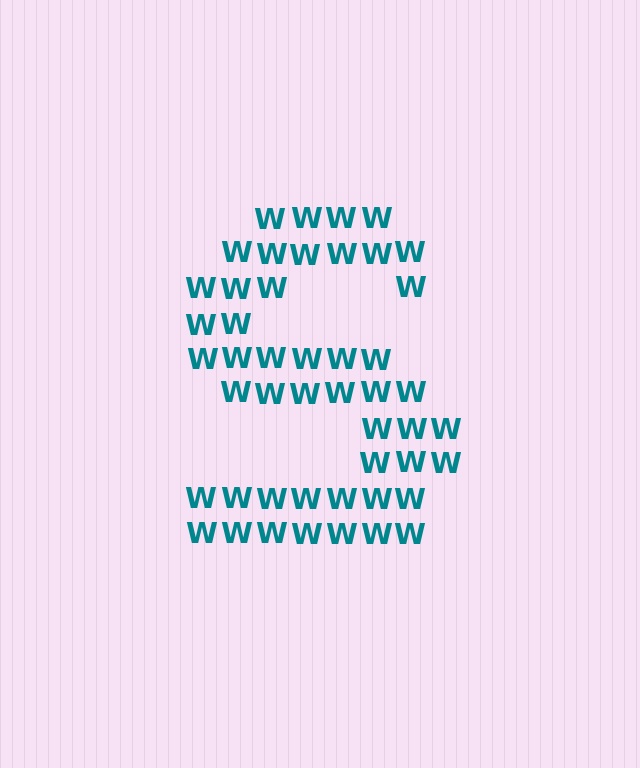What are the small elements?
The small elements are letter W's.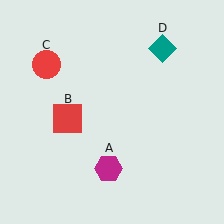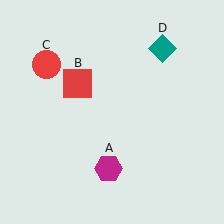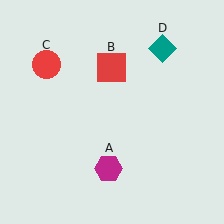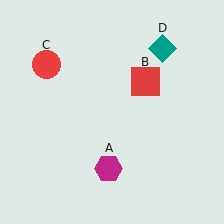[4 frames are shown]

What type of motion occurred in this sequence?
The red square (object B) rotated clockwise around the center of the scene.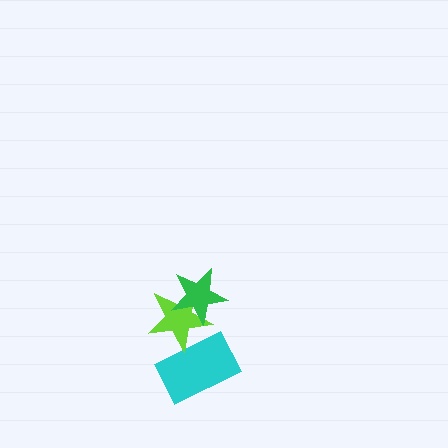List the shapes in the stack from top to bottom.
From top to bottom: the green star, the lime star, the cyan rectangle.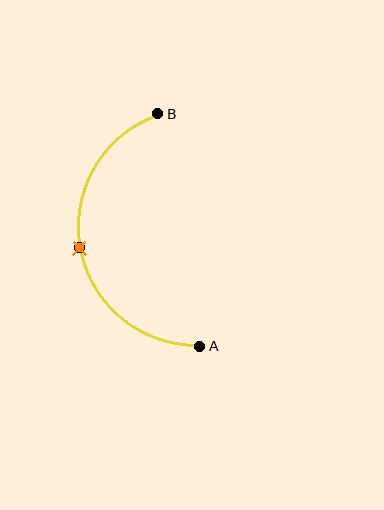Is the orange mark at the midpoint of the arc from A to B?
Yes. The orange mark lies on the arc at equal arc-length from both A and B — it is the arc midpoint.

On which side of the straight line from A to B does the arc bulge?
The arc bulges to the left of the straight line connecting A and B.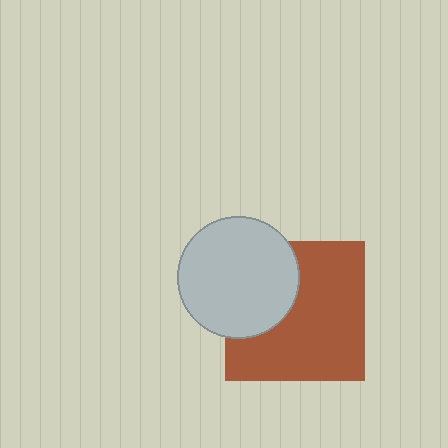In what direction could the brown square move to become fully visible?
The brown square could move right. That would shift it out from behind the light gray circle entirely.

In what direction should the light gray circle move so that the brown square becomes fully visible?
The light gray circle should move left. That is the shortest direction to clear the overlap and leave the brown square fully visible.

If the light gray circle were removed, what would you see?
You would see the complete brown square.